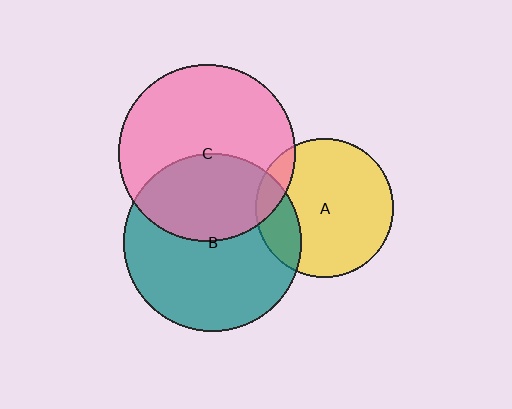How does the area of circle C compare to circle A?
Approximately 1.6 times.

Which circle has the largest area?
Circle B (teal).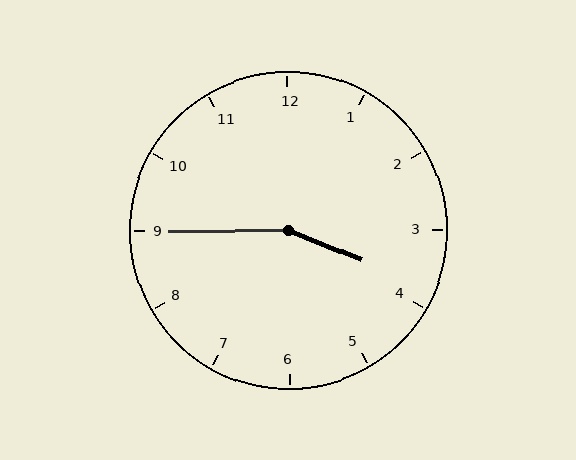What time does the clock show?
3:45.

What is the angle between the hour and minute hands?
Approximately 158 degrees.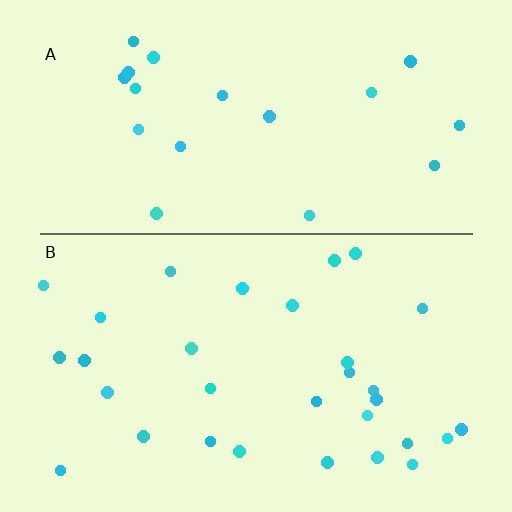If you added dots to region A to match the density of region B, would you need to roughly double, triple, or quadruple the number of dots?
Approximately double.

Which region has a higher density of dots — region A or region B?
B (the bottom).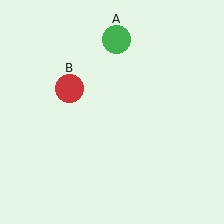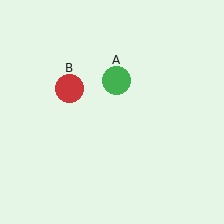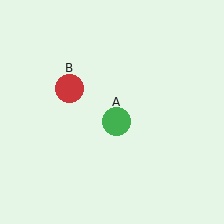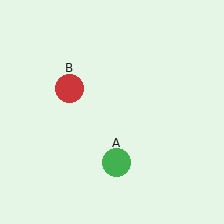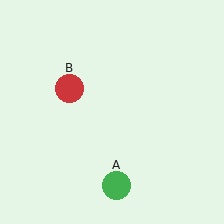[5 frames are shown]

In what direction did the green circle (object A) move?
The green circle (object A) moved down.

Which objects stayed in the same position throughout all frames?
Red circle (object B) remained stationary.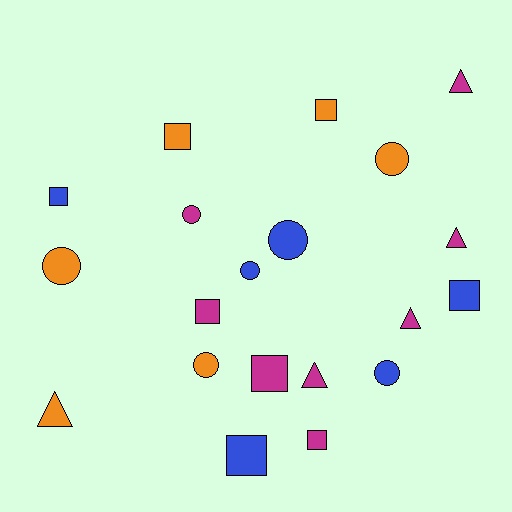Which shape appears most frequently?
Square, with 8 objects.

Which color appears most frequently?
Magenta, with 8 objects.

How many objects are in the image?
There are 20 objects.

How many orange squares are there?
There are 2 orange squares.